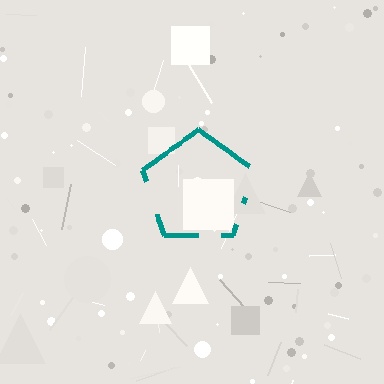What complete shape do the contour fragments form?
The contour fragments form a pentagon.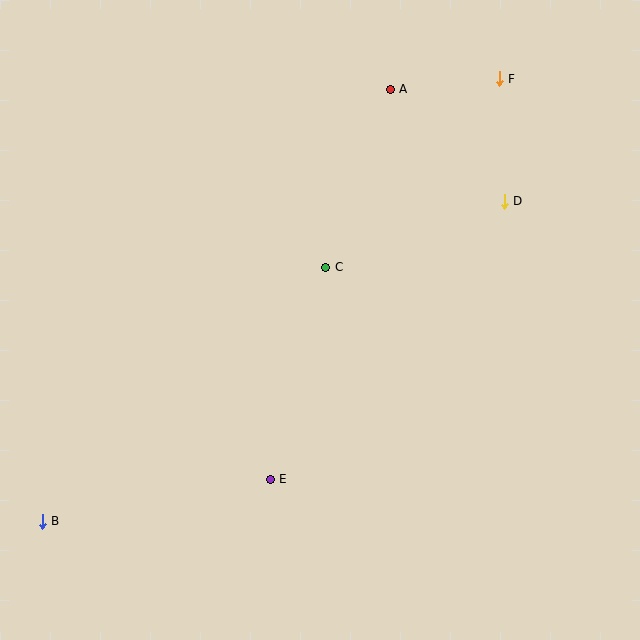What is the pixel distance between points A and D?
The distance between A and D is 160 pixels.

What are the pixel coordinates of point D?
Point D is at (504, 201).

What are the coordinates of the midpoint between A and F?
The midpoint between A and F is at (445, 84).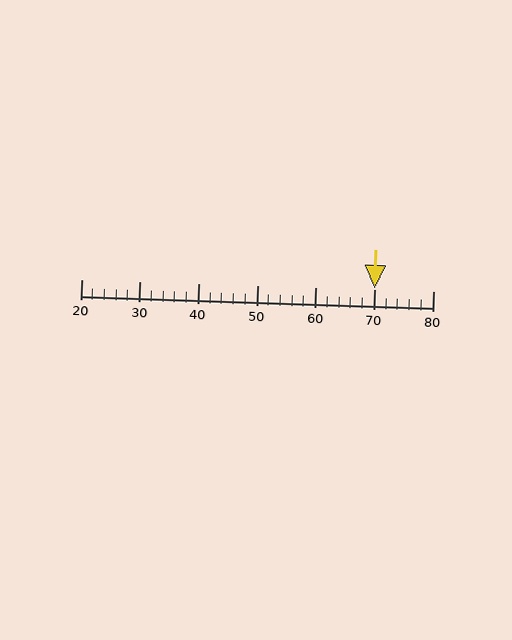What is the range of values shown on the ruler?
The ruler shows values from 20 to 80.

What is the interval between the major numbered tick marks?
The major tick marks are spaced 10 units apart.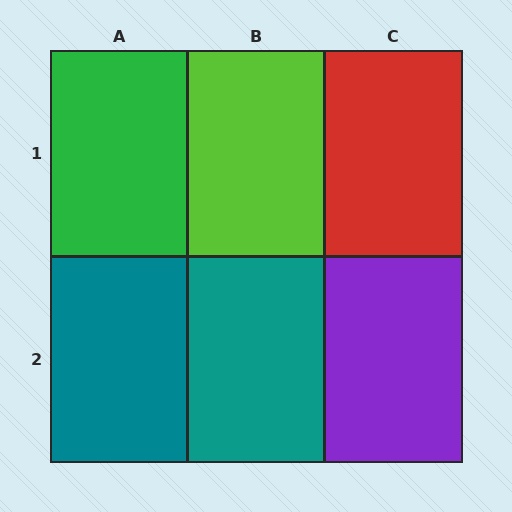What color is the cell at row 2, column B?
Teal.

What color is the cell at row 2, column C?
Purple.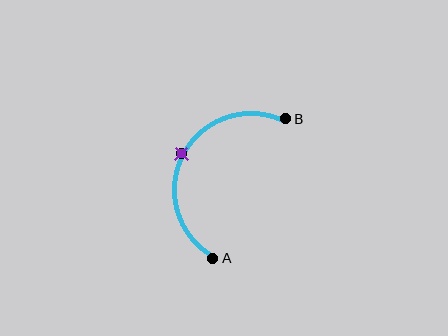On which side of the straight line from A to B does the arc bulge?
The arc bulges to the left of the straight line connecting A and B.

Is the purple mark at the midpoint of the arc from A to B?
Yes. The purple mark lies on the arc at equal arc-length from both A and B — it is the arc midpoint.